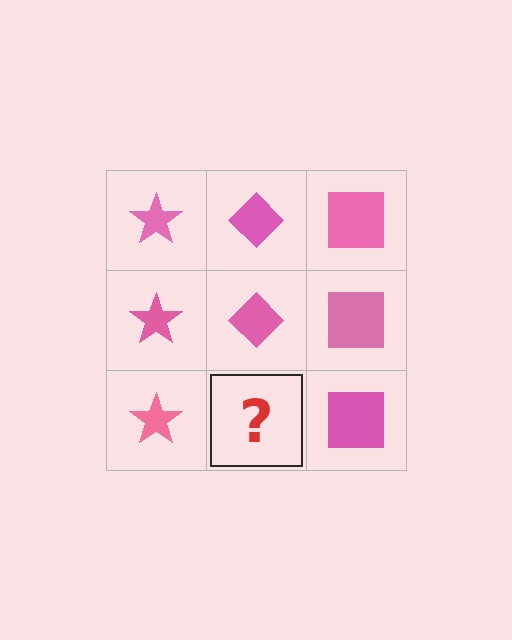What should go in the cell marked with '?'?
The missing cell should contain a pink diamond.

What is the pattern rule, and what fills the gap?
The rule is that each column has a consistent shape. The gap should be filled with a pink diamond.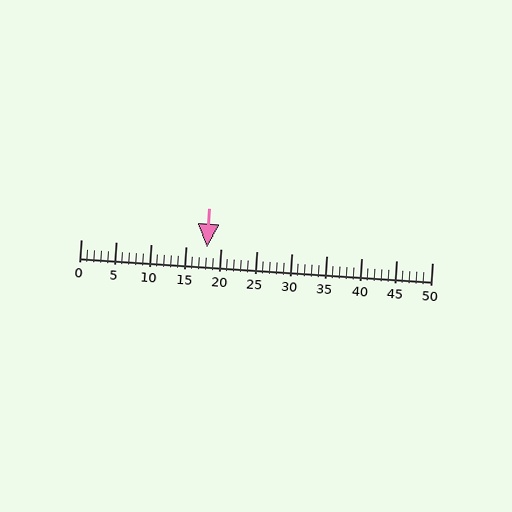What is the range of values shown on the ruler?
The ruler shows values from 0 to 50.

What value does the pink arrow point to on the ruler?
The pink arrow points to approximately 18.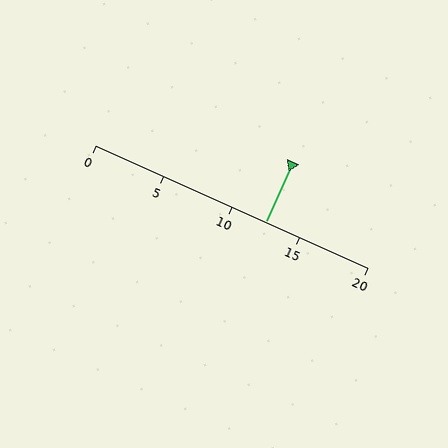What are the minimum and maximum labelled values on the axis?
The axis runs from 0 to 20.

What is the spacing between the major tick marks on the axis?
The major ticks are spaced 5 apart.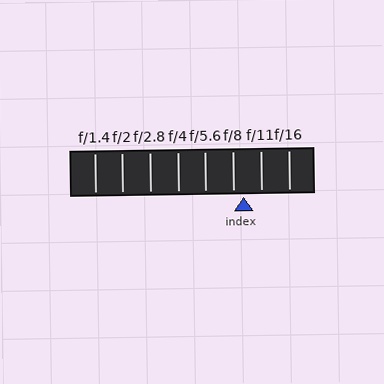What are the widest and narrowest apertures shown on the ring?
The widest aperture shown is f/1.4 and the narrowest is f/16.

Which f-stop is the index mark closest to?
The index mark is closest to f/8.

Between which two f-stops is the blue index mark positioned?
The index mark is between f/8 and f/11.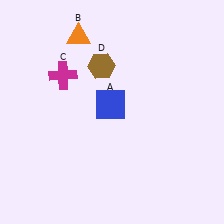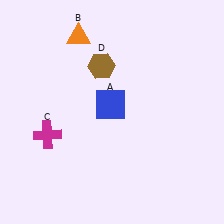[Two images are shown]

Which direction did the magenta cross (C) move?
The magenta cross (C) moved down.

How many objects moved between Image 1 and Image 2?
1 object moved between the two images.